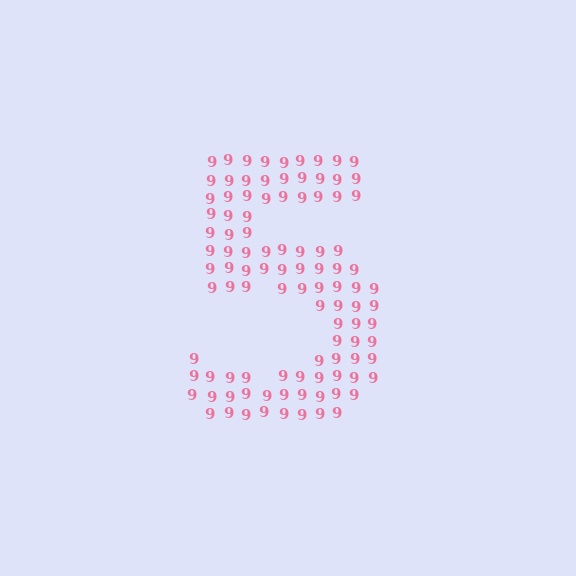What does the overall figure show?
The overall figure shows the digit 5.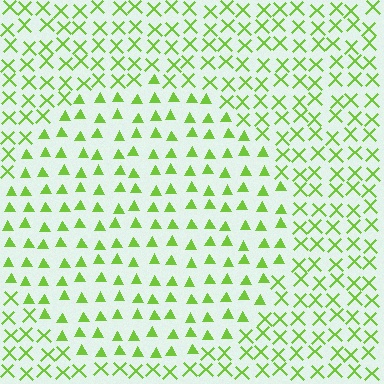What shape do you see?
I see a circle.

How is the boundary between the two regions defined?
The boundary is defined by a change in element shape: triangles inside vs. X marks outside. All elements share the same color and spacing.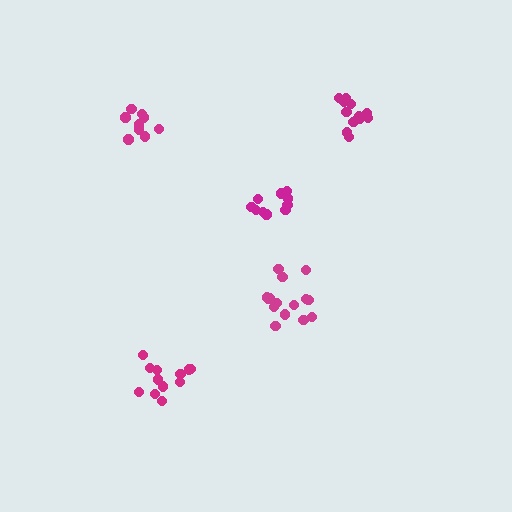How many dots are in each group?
Group 1: 10 dots, Group 2: 12 dots, Group 3: 16 dots, Group 4: 11 dots, Group 5: 13 dots (62 total).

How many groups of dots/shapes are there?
There are 5 groups.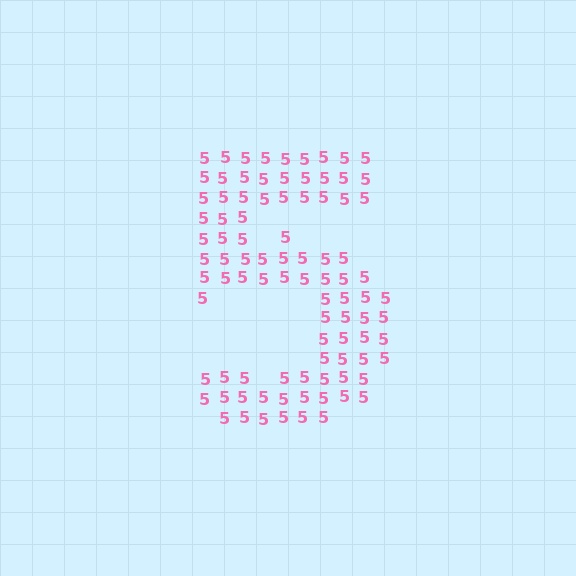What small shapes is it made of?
It is made of small digit 5's.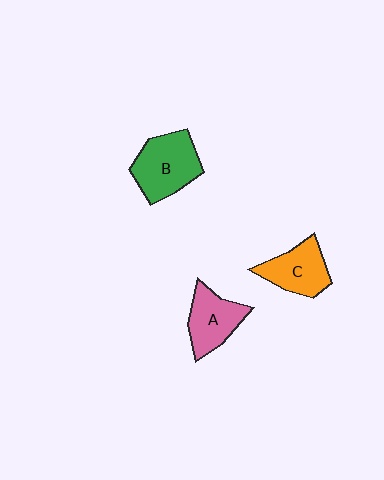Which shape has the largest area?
Shape B (green).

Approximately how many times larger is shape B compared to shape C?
Approximately 1.3 times.